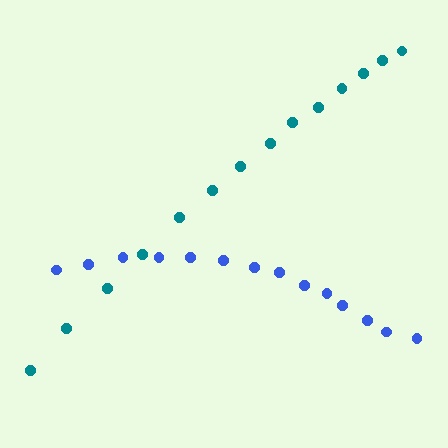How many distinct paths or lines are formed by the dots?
There are 2 distinct paths.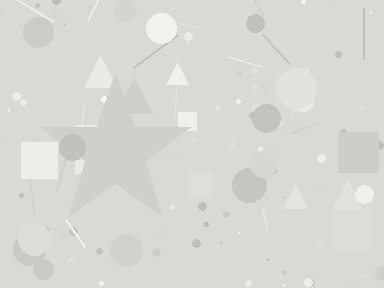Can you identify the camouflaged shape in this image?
The camouflaged shape is a star.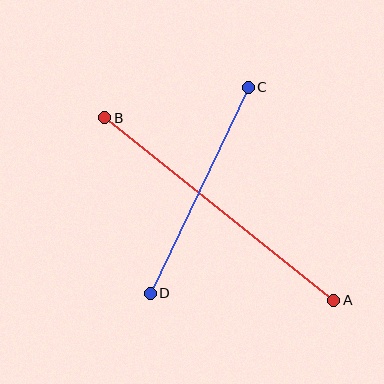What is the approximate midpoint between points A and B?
The midpoint is at approximately (219, 209) pixels.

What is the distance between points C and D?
The distance is approximately 228 pixels.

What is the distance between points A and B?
The distance is approximately 293 pixels.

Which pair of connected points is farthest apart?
Points A and B are farthest apart.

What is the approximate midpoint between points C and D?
The midpoint is at approximately (199, 190) pixels.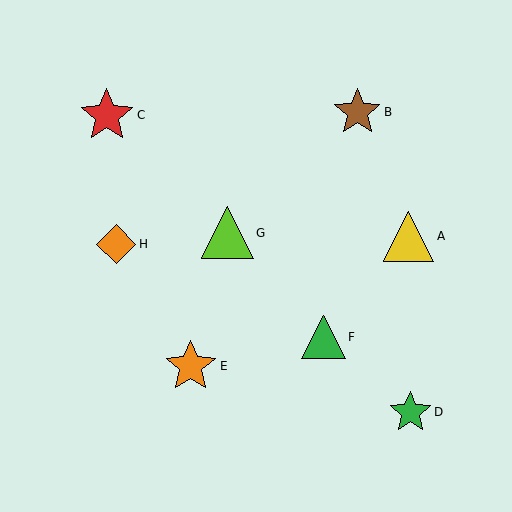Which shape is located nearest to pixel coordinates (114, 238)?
The orange diamond (labeled H) at (116, 244) is nearest to that location.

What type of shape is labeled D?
Shape D is a green star.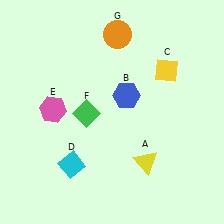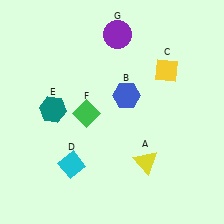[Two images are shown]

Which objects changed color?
E changed from pink to teal. G changed from orange to purple.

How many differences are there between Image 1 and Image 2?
There are 2 differences between the two images.